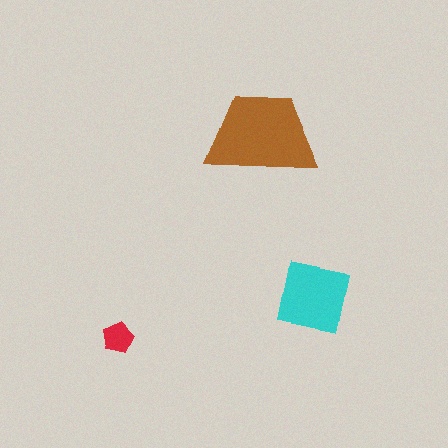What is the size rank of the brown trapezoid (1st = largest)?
1st.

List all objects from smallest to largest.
The red pentagon, the cyan square, the brown trapezoid.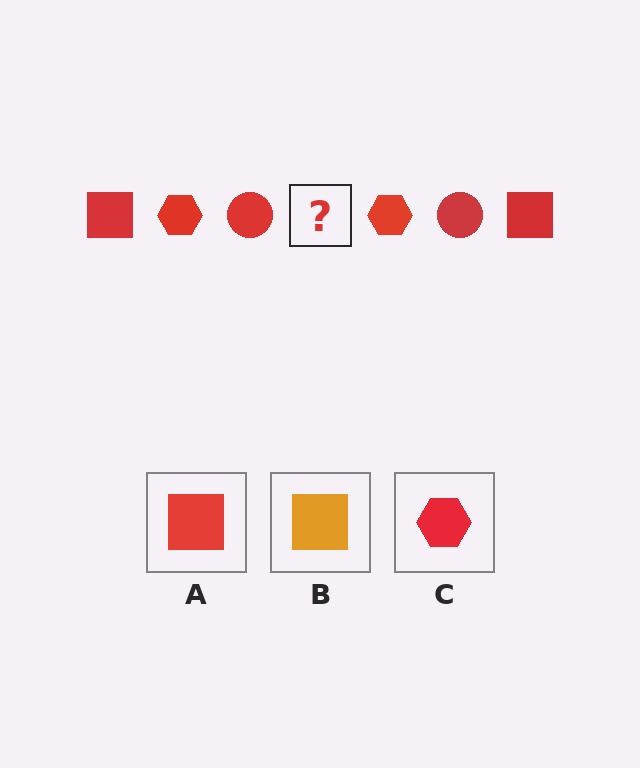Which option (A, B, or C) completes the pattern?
A.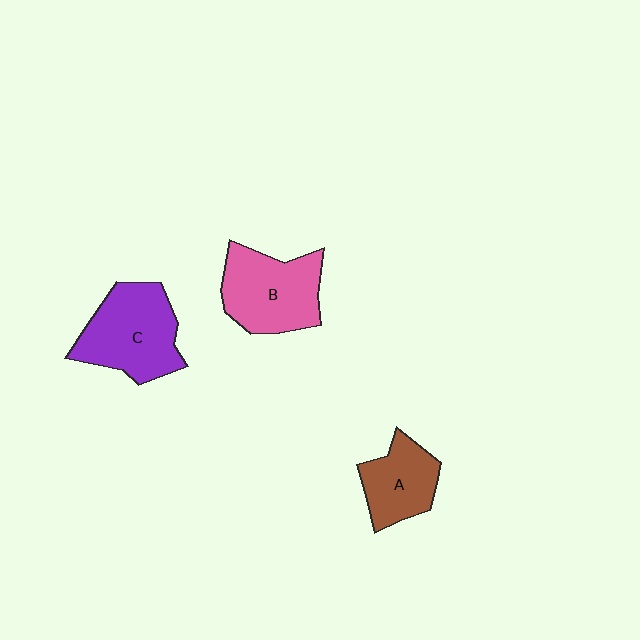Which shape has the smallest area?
Shape A (brown).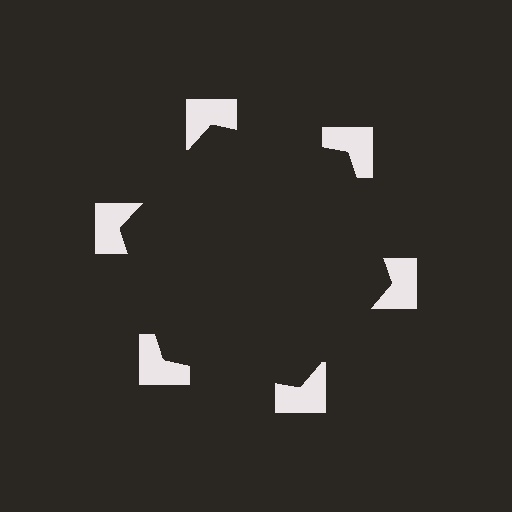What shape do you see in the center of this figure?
An illusory hexagon — its edges are inferred from the aligned wedge cuts in the notched squares, not physically drawn.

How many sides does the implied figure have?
6 sides.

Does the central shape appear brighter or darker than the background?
It typically appears slightly darker than the background, even though no actual brightness change is drawn.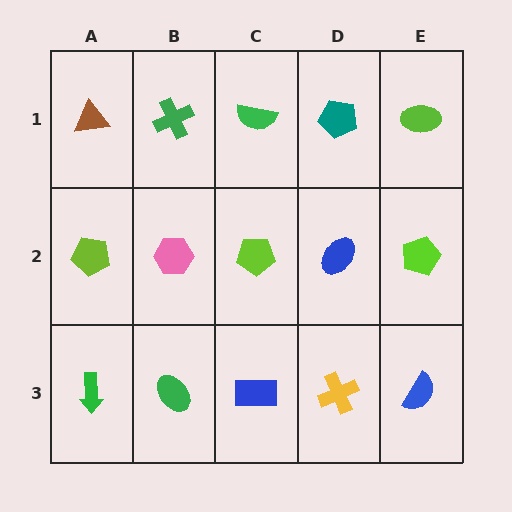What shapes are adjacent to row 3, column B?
A pink hexagon (row 2, column B), a green arrow (row 3, column A), a blue rectangle (row 3, column C).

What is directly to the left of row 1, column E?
A teal pentagon.